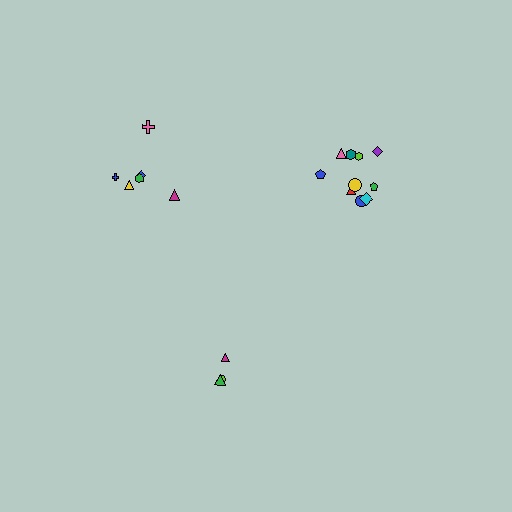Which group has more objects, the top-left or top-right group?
The top-right group.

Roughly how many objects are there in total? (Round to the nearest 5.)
Roughly 20 objects in total.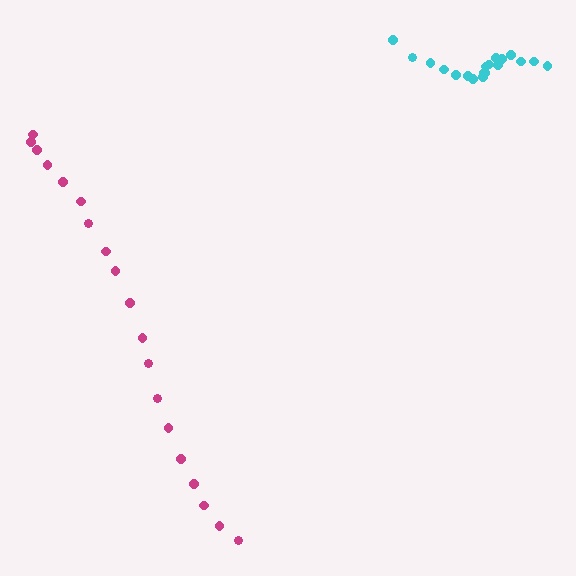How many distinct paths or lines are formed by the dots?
There are 2 distinct paths.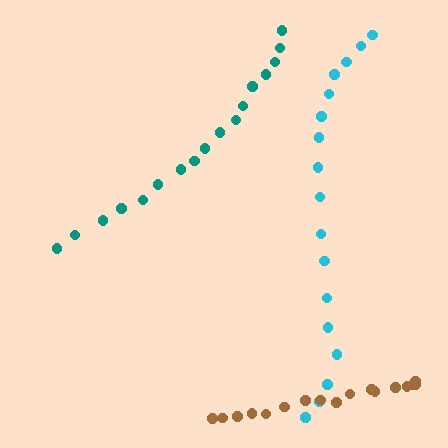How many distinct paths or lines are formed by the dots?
There are 3 distinct paths.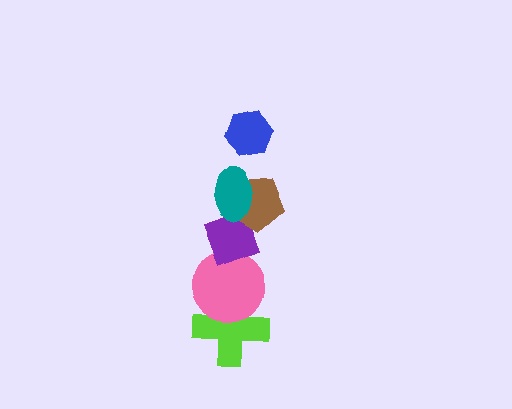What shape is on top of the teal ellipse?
The blue hexagon is on top of the teal ellipse.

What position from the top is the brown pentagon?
The brown pentagon is 3rd from the top.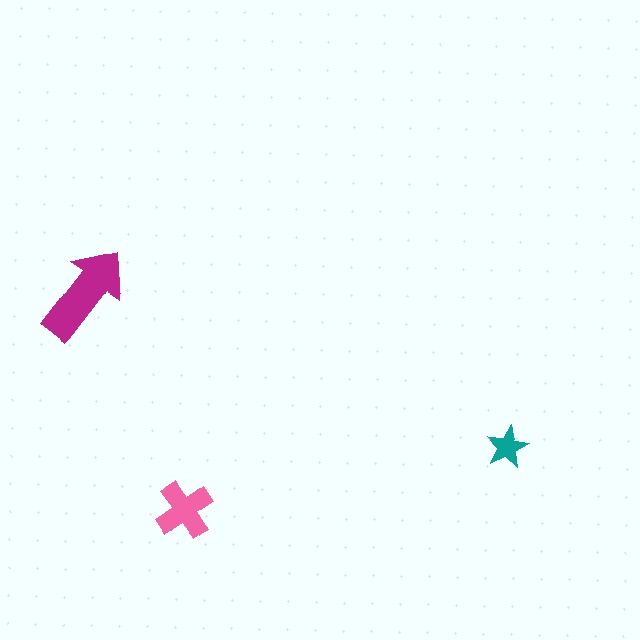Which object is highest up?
The magenta arrow is topmost.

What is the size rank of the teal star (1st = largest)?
3rd.